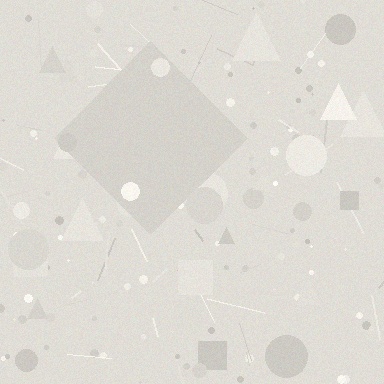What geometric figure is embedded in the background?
A diamond is embedded in the background.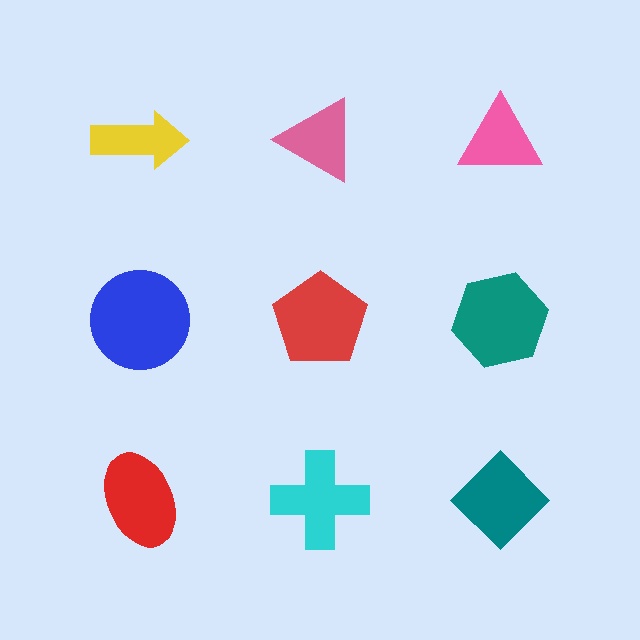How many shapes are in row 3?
3 shapes.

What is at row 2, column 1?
A blue circle.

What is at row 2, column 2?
A red pentagon.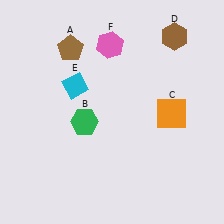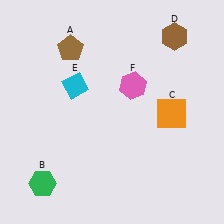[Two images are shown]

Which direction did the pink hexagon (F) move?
The pink hexagon (F) moved down.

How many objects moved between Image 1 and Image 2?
2 objects moved between the two images.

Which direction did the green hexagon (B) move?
The green hexagon (B) moved down.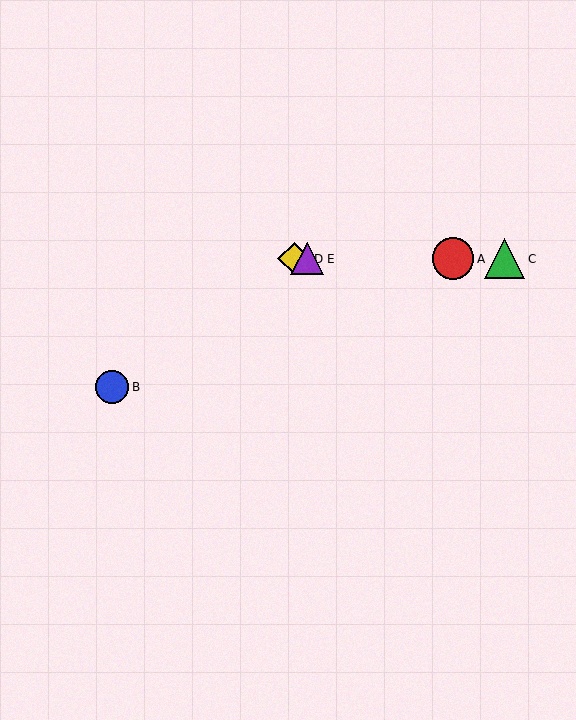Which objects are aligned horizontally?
Objects A, C, D, E are aligned horizontally.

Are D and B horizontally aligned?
No, D is at y≈259 and B is at y≈387.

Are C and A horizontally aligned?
Yes, both are at y≈259.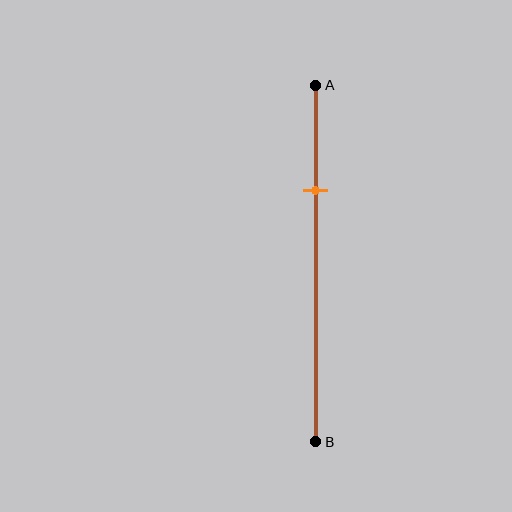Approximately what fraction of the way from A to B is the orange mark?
The orange mark is approximately 30% of the way from A to B.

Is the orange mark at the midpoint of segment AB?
No, the mark is at about 30% from A, not at the 50% midpoint.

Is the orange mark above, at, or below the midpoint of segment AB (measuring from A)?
The orange mark is above the midpoint of segment AB.